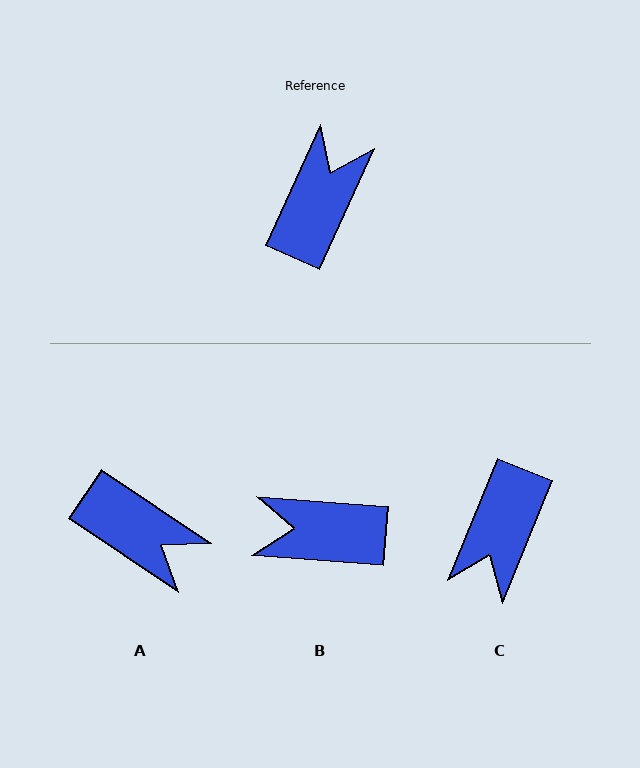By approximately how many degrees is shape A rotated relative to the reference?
Approximately 100 degrees clockwise.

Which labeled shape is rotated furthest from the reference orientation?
C, about 178 degrees away.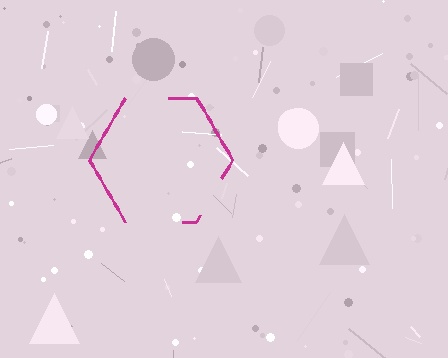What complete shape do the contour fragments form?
The contour fragments form a hexagon.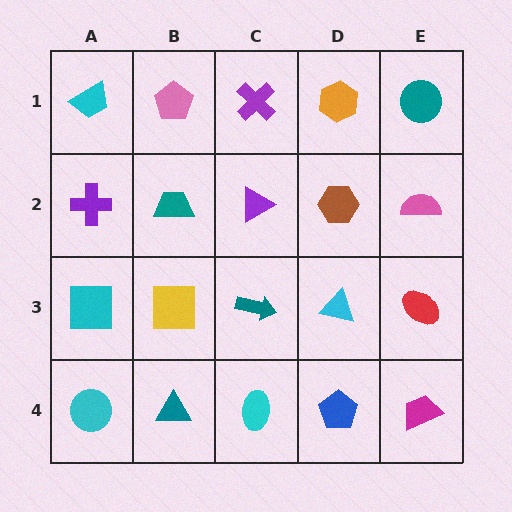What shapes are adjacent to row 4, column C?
A teal arrow (row 3, column C), a teal triangle (row 4, column B), a blue pentagon (row 4, column D).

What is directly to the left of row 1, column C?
A pink pentagon.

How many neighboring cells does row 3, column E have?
3.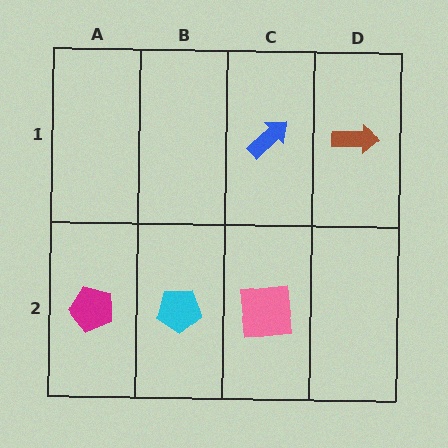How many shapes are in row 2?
3 shapes.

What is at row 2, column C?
A pink square.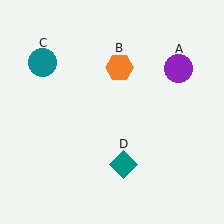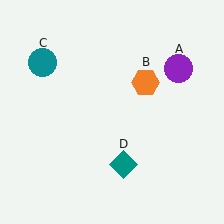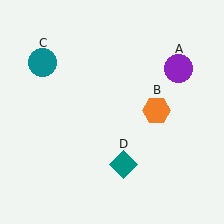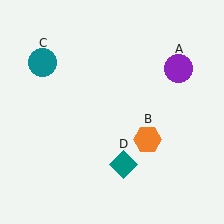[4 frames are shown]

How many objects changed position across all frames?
1 object changed position: orange hexagon (object B).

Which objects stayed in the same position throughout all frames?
Purple circle (object A) and teal circle (object C) and teal diamond (object D) remained stationary.